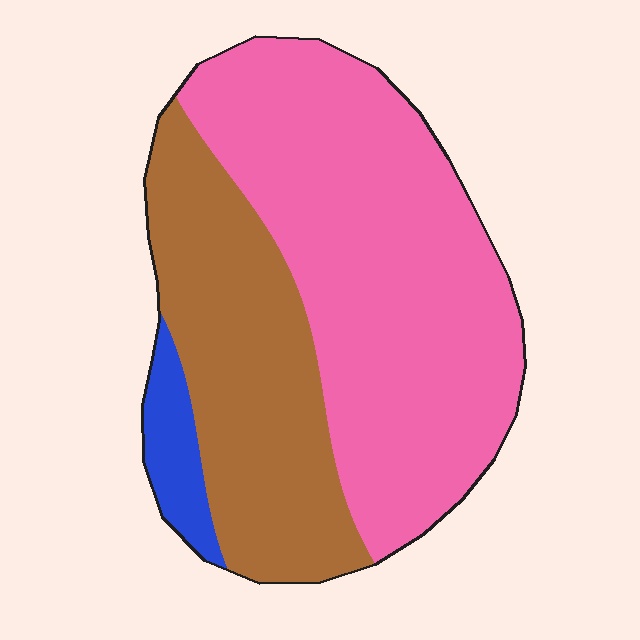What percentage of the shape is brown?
Brown covers 35% of the shape.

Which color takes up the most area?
Pink, at roughly 60%.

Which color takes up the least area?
Blue, at roughly 5%.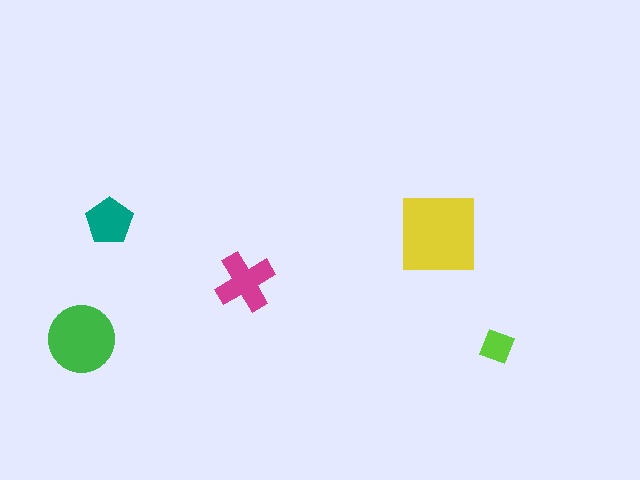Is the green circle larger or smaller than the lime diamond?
Larger.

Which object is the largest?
The yellow square.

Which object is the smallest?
The lime diamond.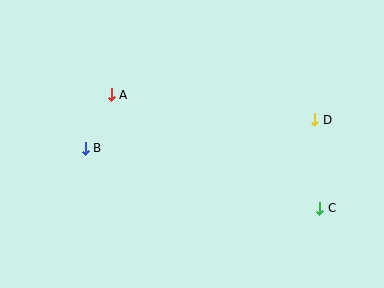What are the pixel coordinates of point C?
Point C is at (319, 208).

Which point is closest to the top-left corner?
Point A is closest to the top-left corner.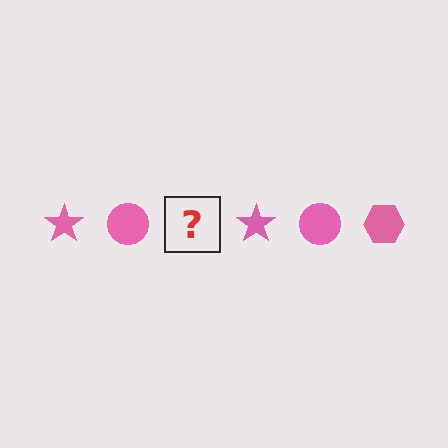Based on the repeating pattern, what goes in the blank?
The blank should be a pink hexagon.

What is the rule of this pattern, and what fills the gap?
The rule is that the pattern cycles through star, circle, hexagon shapes in pink. The gap should be filled with a pink hexagon.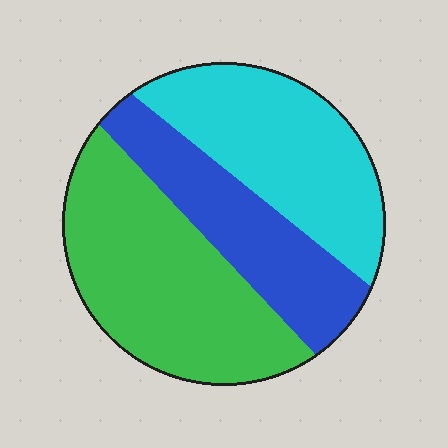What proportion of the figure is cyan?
Cyan covers around 35% of the figure.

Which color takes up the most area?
Green, at roughly 40%.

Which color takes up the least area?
Blue, at roughly 25%.